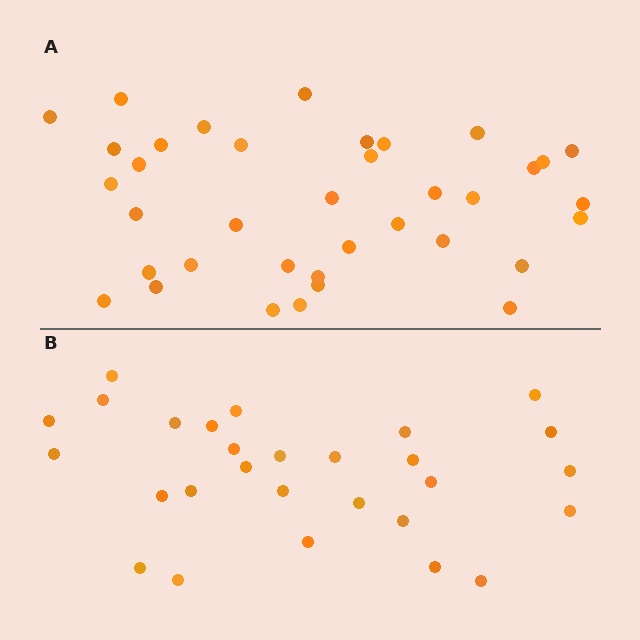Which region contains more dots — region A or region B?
Region A (the top region) has more dots.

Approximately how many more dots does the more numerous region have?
Region A has roughly 8 or so more dots than region B.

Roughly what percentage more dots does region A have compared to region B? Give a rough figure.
About 30% more.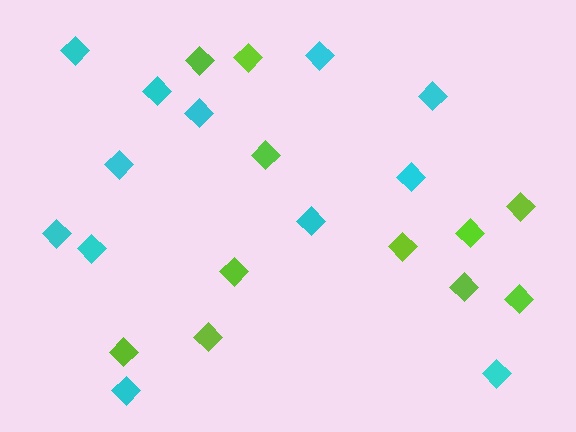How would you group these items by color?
There are 2 groups: one group of cyan diamonds (12) and one group of lime diamonds (11).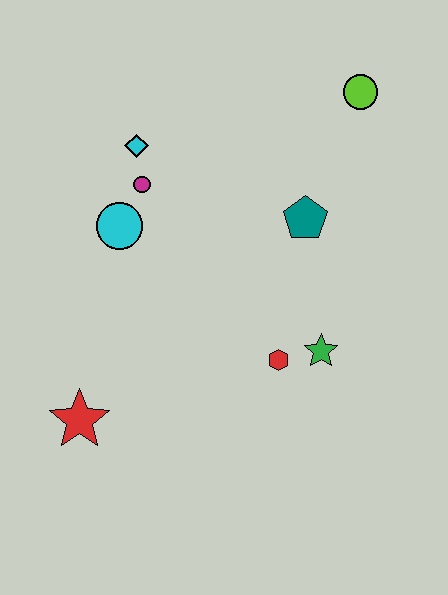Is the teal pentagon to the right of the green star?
No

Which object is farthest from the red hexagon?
The lime circle is farthest from the red hexagon.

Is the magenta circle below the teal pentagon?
No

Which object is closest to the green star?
The red hexagon is closest to the green star.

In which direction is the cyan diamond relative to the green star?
The cyan diamond is above the green star.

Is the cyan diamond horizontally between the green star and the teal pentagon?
No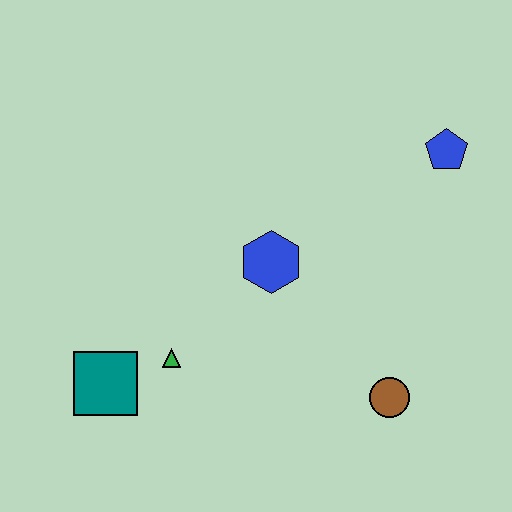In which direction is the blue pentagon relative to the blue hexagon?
The blue pentagon is to the right of the blue hexagon.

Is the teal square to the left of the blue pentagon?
Yes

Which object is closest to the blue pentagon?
The blue hexagon is closest to the blue pentagon.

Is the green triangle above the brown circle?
Yes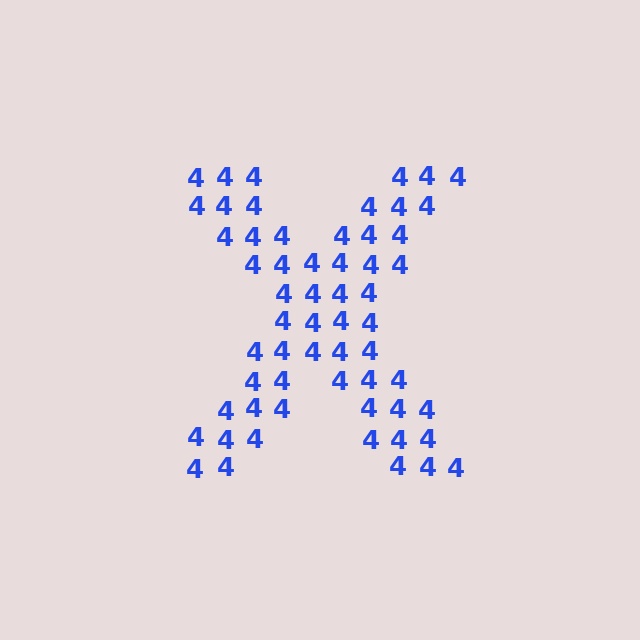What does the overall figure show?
The overall figure shows the letter X.